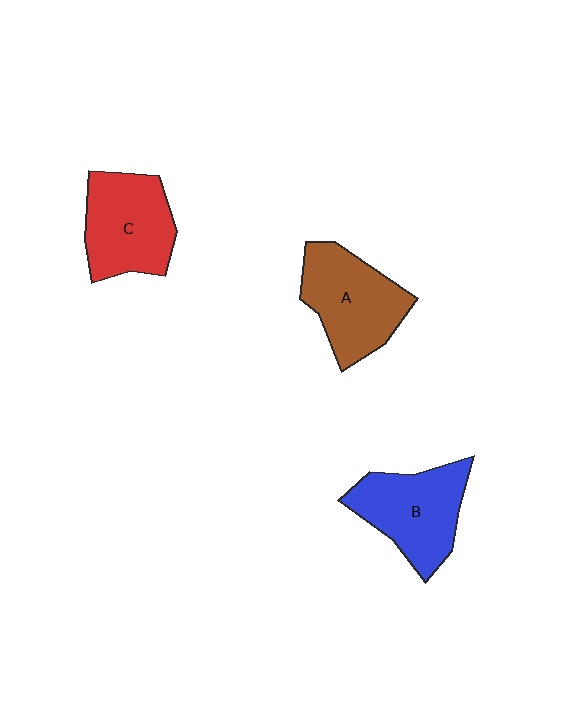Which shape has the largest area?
Shape A (brown).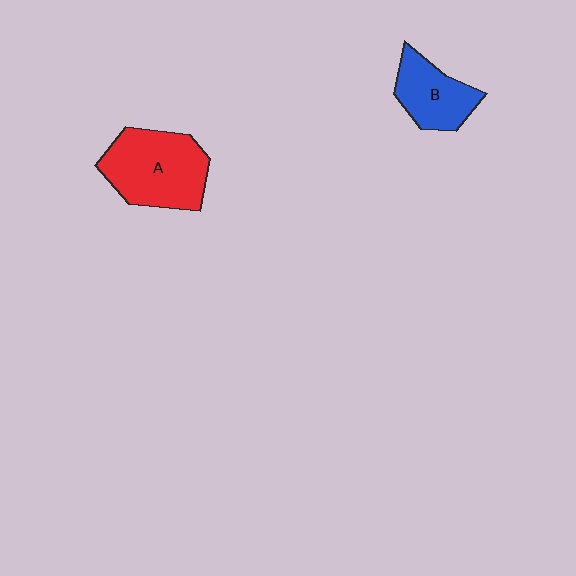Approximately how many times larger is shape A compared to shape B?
Approximately 1.6 times.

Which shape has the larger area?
Shape A (red).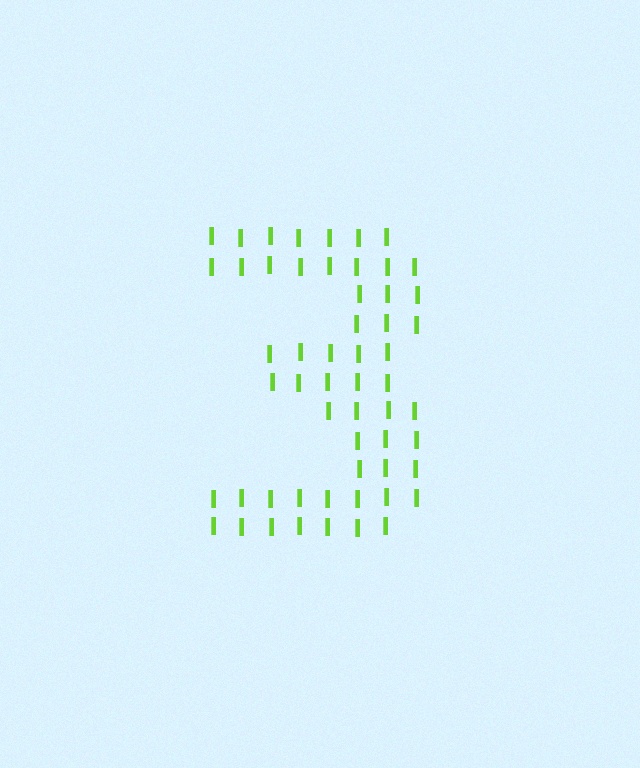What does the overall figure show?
The overall figure shows the digit 3.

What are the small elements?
The small elements are letter I's.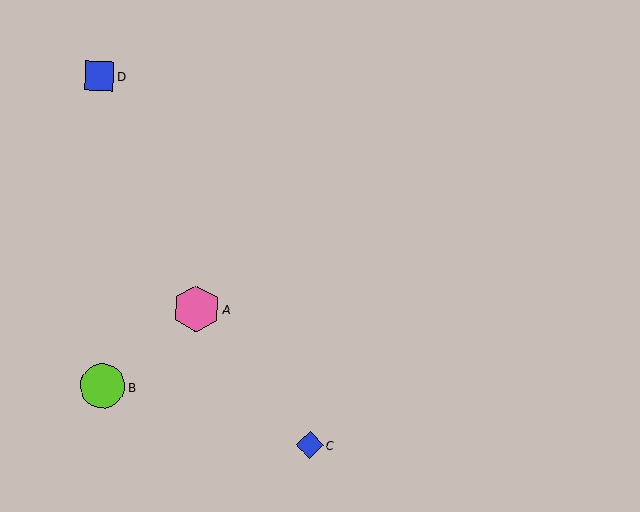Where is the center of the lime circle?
The center of the lime circle is at (103, 386).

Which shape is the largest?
The pink hexagon (labeled A) is the largest.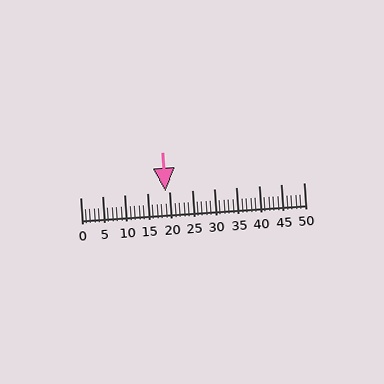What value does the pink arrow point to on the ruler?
The pink arrow points to approximately 19.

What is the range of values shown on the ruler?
The ruler shows values from 0 to 50.